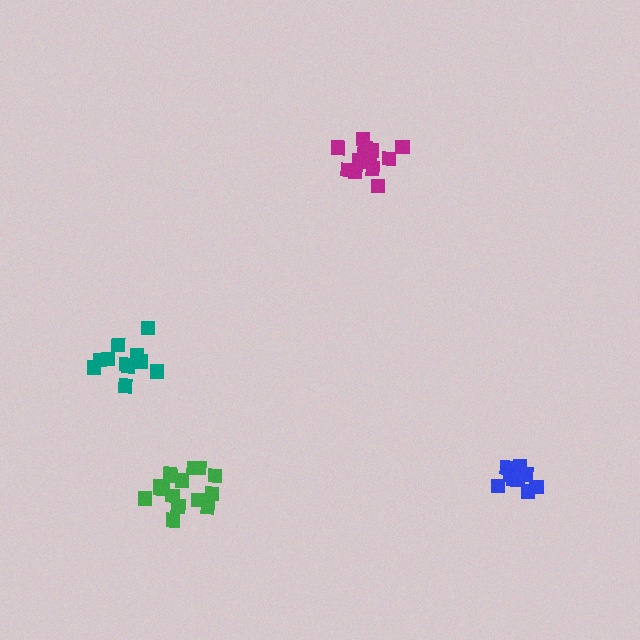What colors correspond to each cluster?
The clusters are colored: green, teal, blue, magenta.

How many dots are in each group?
Group 1: 16 dots, Group 2: 11 dots, Group 3: 13 dots, Group 4: 13 dots (53 total).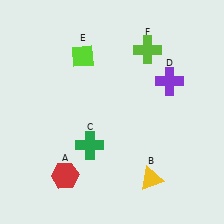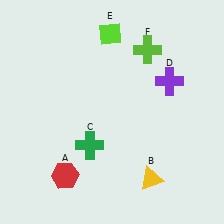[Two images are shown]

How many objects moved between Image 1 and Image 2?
1 object moved between the two images.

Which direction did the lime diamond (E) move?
The lime diamond (E) moved right.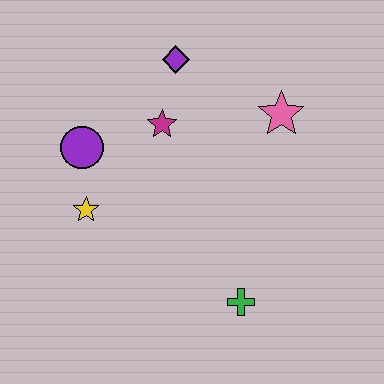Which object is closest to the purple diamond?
The magenta star is closest to the purple diamond.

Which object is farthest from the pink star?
The yellow star is farthest from the pink star.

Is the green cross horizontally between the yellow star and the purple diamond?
No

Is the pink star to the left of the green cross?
No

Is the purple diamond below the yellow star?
No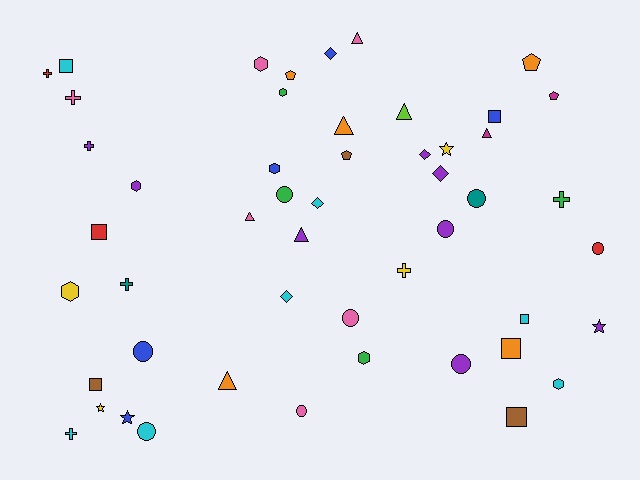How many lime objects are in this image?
There is 1 lime object.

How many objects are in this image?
There are 50 objects.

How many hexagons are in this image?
There are 7 hexagons.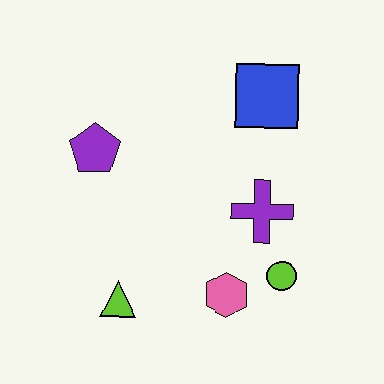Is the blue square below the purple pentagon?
No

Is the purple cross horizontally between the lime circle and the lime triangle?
Yes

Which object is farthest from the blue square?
The lime triangle is farthest from the blue square.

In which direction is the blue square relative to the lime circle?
The blue square is above the lime circle.